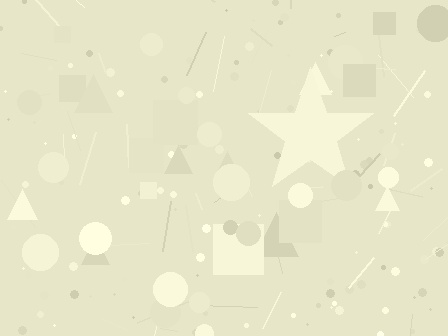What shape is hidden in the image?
A star is hidden in the image.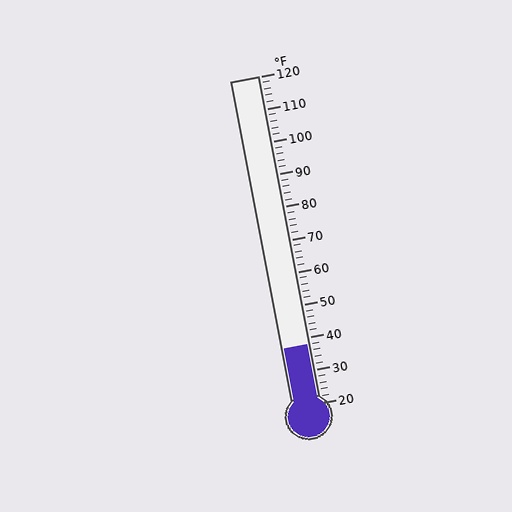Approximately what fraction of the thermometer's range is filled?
The thermometer is filled to approximately 20% of its range.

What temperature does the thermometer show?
The thermometer shows approximately 38°F.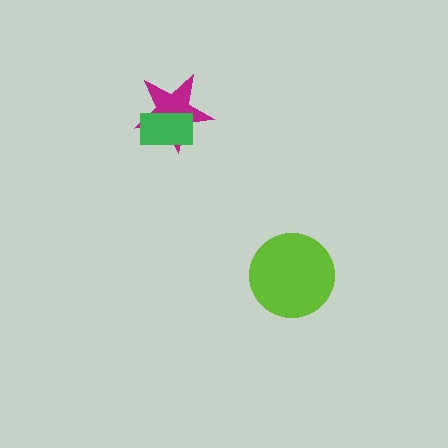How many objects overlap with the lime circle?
0 objects overlap with the lime circle.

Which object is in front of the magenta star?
The green rectangle is in front of the magenta star.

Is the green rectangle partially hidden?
No, no other shape covers it.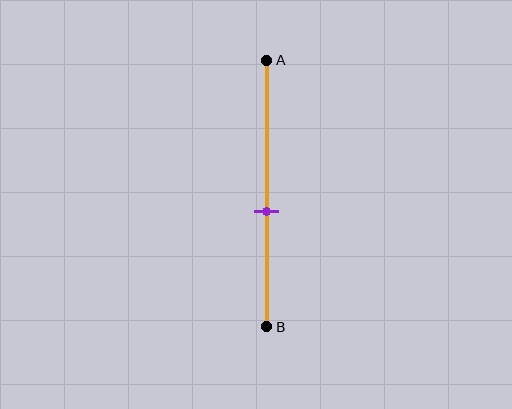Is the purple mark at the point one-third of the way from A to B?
No, the mark is at about 55% from A, not at the 33% one-third point.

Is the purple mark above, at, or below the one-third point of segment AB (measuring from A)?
The purple mark is below the one-third point of segment AB.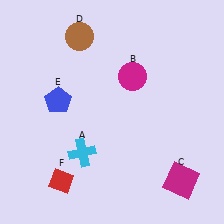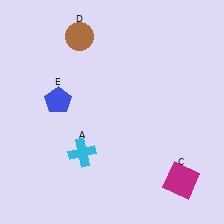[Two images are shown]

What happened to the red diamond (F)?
The red diamond (F) was removed in Image 2. It was in the bottom-left area of Image 1.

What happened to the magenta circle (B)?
The magenta circle (B) was removed in Image 2. It was in the top-right area of Image 1.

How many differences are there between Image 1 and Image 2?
There are 2 differences between the two images.